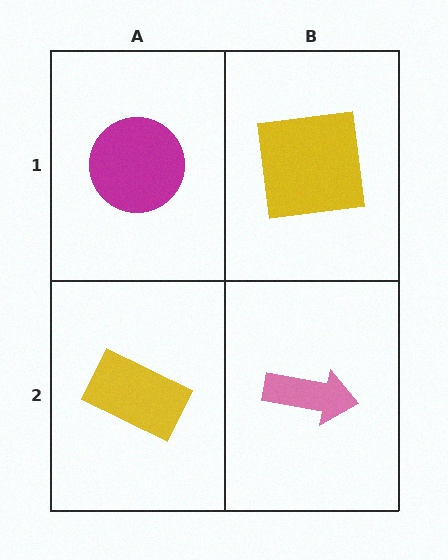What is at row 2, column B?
A pink arrow.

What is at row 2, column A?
A yellow rectangle.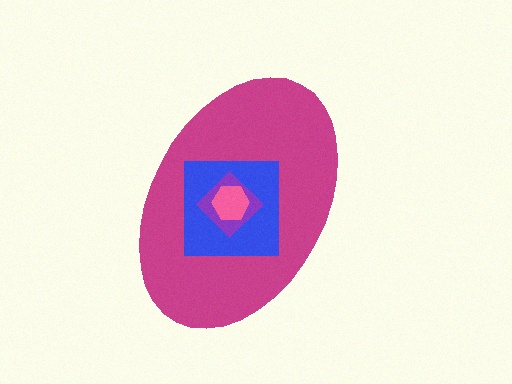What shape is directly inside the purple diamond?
The pink hexagon.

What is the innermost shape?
The pink hexagon.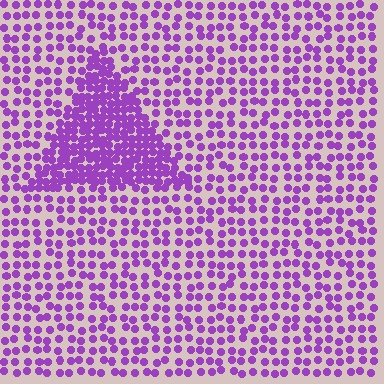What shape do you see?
I see a triangle.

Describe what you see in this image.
The image contains small purple elements arranged at two different densities. A triangle-shaped region is visible where the elements are more densely packed than the surrounding area.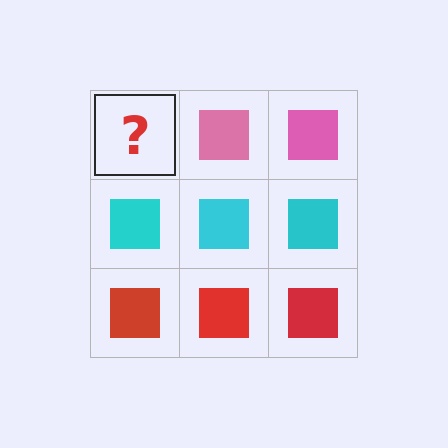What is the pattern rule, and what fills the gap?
The rule is that each row has a consistent color. The gap should be filled with a pink square.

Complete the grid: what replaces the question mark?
The question mark should be replaced with a pink square.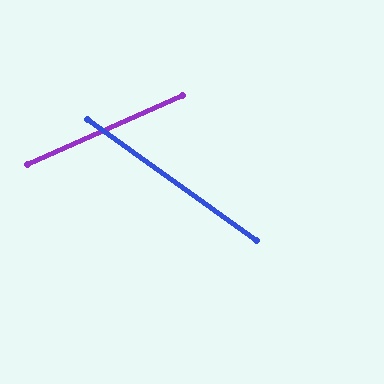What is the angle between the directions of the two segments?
Approximately 60 degrees.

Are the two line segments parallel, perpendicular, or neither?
Neither parallel nor perpendicular — they differ by about 60°.